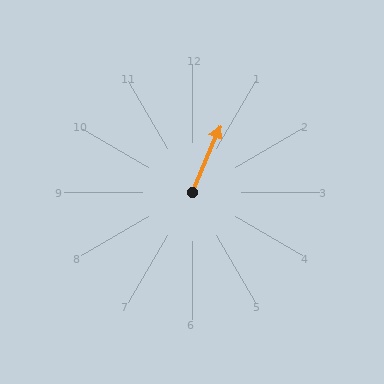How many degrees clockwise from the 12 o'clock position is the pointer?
Approximately 23 degrees.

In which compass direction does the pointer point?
Northeast.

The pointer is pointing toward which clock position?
Roughly 1 o'clock.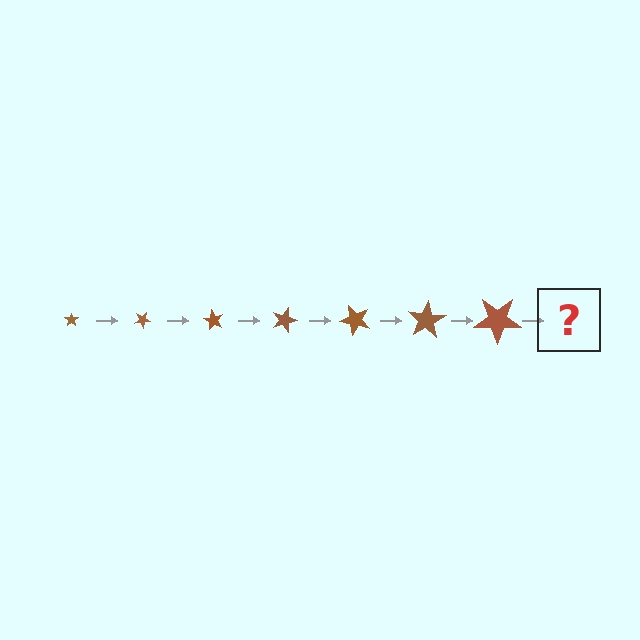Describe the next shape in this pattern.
It should be a star, larger than the previous one and rotated 210 degrees from the start.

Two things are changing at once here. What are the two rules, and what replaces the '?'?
The two rules are that the star grows larger each step and it rotates 30 degrees each step. The '?' should be a star, larger than the previous one and rotated 210 degrees from the start.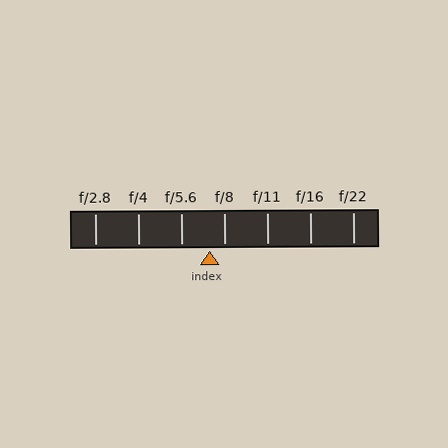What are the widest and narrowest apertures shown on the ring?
The widest aperture shown is f/2.8 and the narrowest is f/22.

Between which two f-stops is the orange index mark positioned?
The index mark is between f/5.6 and f/8.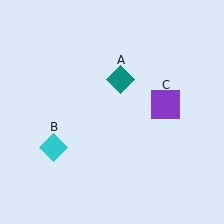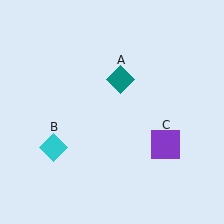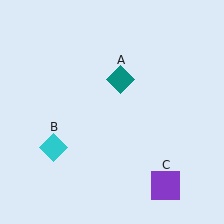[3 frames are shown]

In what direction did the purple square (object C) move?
The purple square (object C) moved down.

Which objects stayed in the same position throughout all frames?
Teal diamond (object A) and cyan diamond (object B) remained stationary.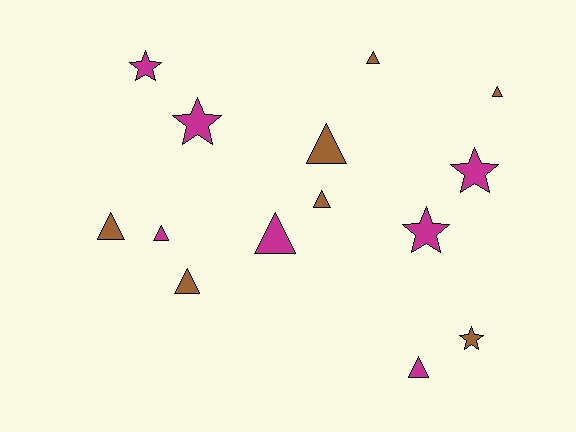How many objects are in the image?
There are 14 objects.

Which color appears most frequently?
Magenta, with 7 objects.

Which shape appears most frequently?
Triangle, with 9 objects.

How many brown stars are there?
There is 1 brown star.